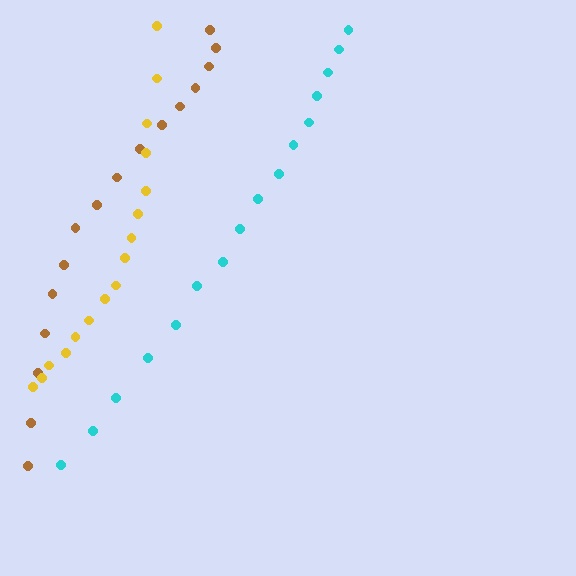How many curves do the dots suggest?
There are 3 distinct paths.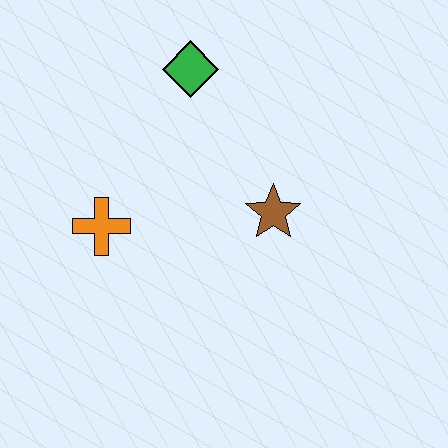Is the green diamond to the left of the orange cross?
No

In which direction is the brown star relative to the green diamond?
The brown star is below the green diamond.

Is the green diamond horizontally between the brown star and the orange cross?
Yes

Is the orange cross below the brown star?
Yes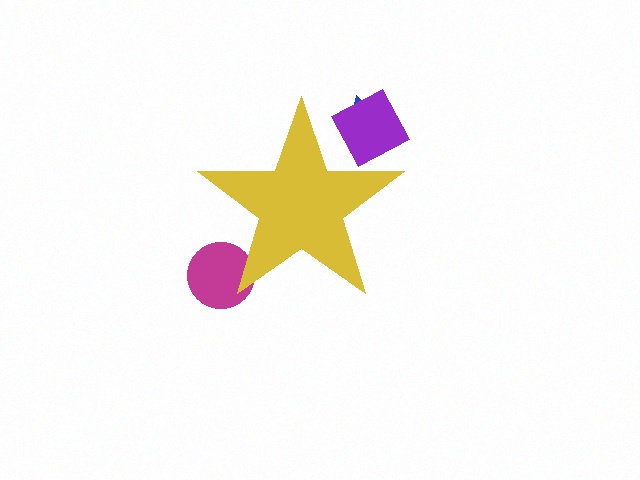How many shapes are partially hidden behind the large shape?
3 shapes are partially hidden.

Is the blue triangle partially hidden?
Yes, the blue triangle is partially hidden behind the yellow star.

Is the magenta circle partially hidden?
Yes, the magenta circle is partially hidden behind the yellow star.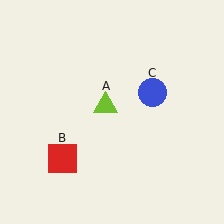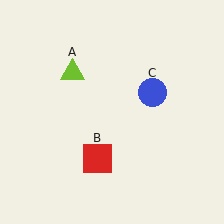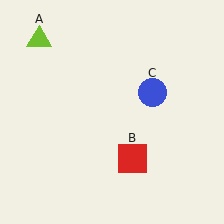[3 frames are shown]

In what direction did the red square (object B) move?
The red square (object B) moved right.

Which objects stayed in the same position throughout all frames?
Blue circle (object C) remained stationary.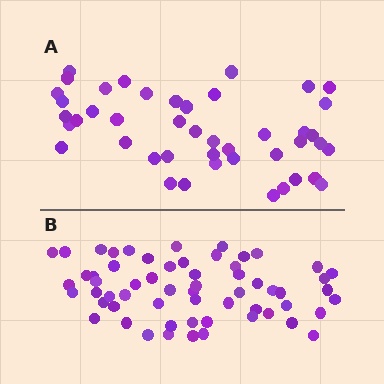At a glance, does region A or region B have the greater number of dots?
Region B (the bottom region) has more dots.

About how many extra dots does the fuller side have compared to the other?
Region B has approximately 15 more dots than region A.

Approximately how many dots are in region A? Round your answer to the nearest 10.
About 40 dots. (The exact count is 44, which rounds to 40.)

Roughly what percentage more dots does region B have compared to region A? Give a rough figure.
About 35% more.